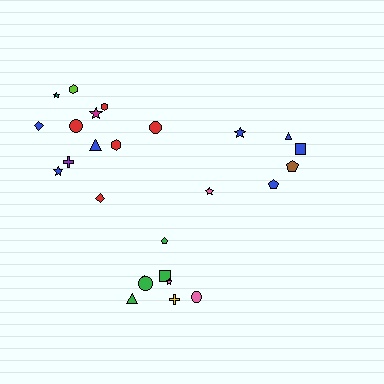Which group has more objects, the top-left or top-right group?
The top-left group.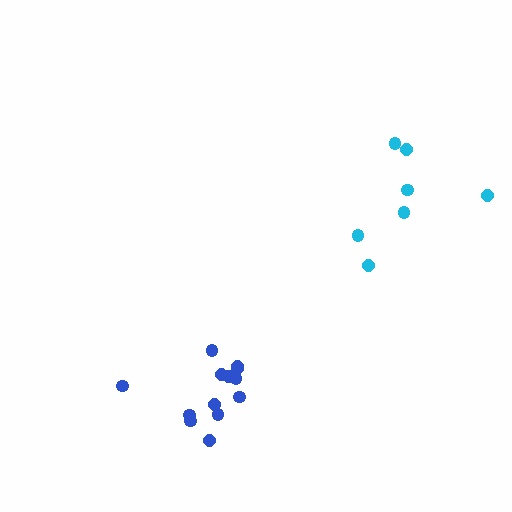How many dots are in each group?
Group 1: 13 dots, Group 2: 7 dots (20 total).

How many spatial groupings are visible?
There are 2 spatial groupings.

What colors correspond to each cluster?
The clusters are colored: blue, cyan.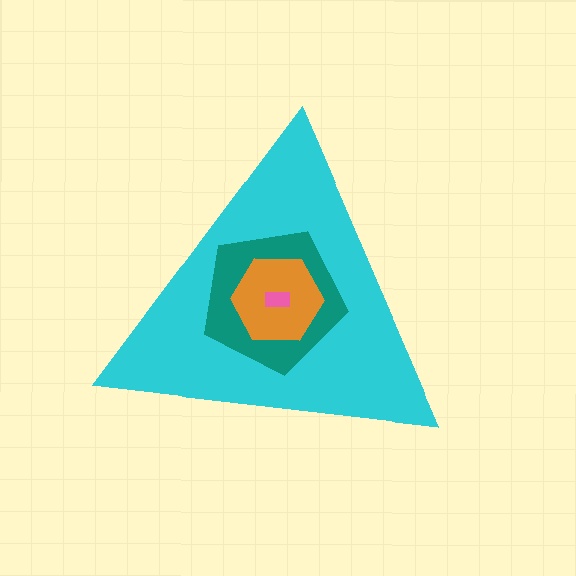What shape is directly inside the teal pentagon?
The orange hexagon.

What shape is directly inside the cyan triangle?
The teal pentagon.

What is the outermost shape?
The cyan triangle.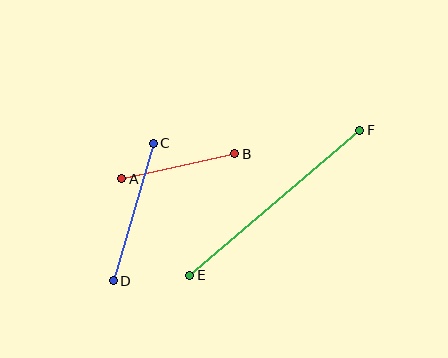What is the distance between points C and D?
The distance is approximately 143 pixels.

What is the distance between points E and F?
The distance is approximately 223 pixels.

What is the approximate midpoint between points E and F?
The midpoint is at approximately (275, 203) pixels.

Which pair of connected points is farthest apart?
Points E and F are farthest apart.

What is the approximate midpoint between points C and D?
The midpoint is at approximately (133, 212) pixels.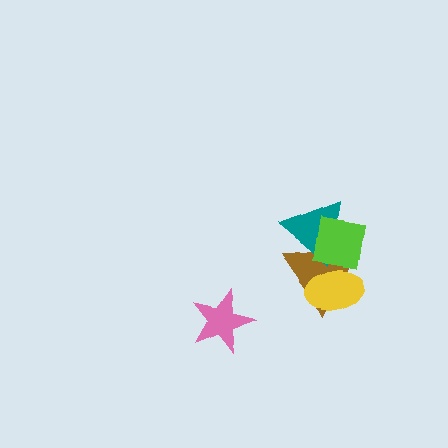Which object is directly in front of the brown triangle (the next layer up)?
The teal triangle is directly in front of the brown triangle.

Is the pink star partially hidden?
No, no other shape covers it.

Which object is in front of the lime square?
The yellow ellipse is in front of the lime square.